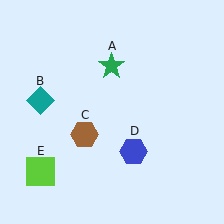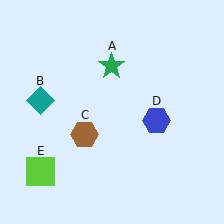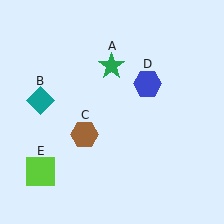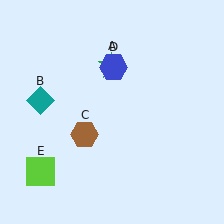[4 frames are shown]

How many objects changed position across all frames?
1 object changed position: blue hexagon (object D).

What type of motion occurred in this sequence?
The blue hexagon (object D) rotated counterclockwise around the center of the scene.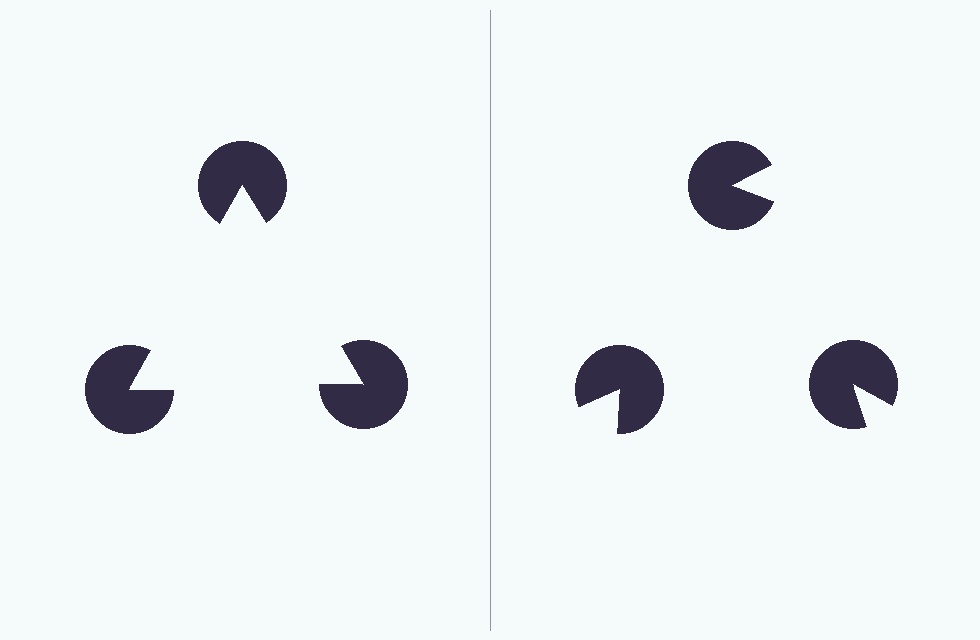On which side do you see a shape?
An illusory triangle appears on the left side. On the right side the wedge cuts are rotated, so no coherent shape forms.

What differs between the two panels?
The pac-man discs are positioned identically on both sides; only the wedge orientations differ. On the left they align to a triangle; on the right they are misaligned.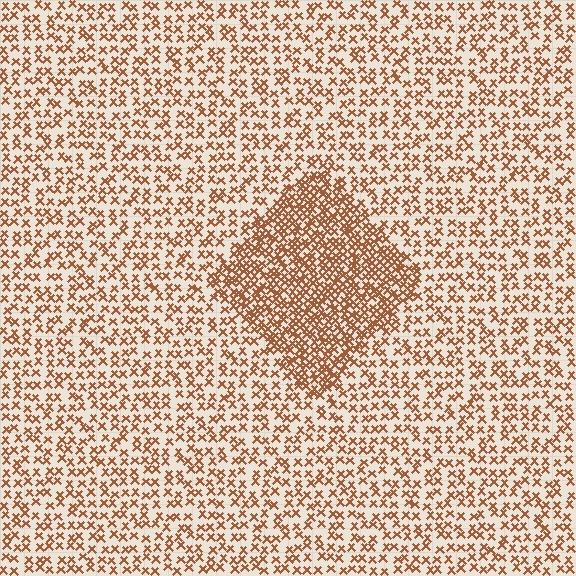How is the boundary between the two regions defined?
The boundary is defined by a change in element density (approximately 2.2x ratio). All elements are the same color, size, and shape.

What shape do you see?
I see a diamond.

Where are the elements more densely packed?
The elements are more densely packed inside the diamond boundary.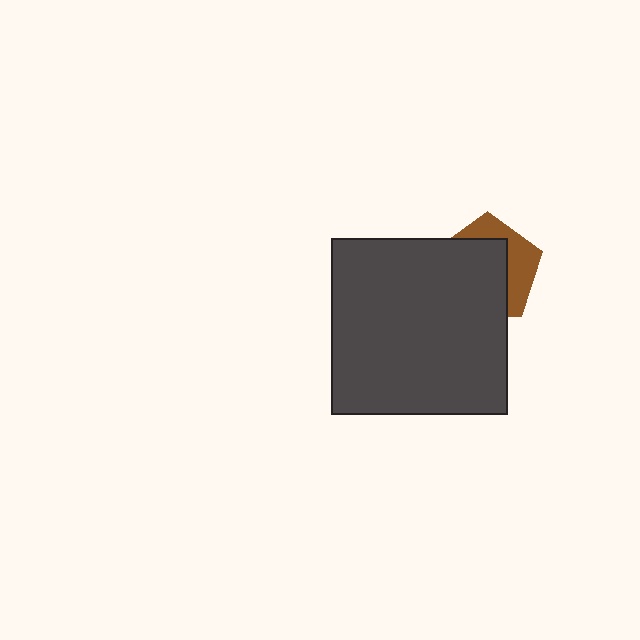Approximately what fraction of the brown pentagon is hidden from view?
Roughly 64% of the brown pentagon is hidden behind the dark gray square.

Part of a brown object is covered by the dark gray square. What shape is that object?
It is a pentagon.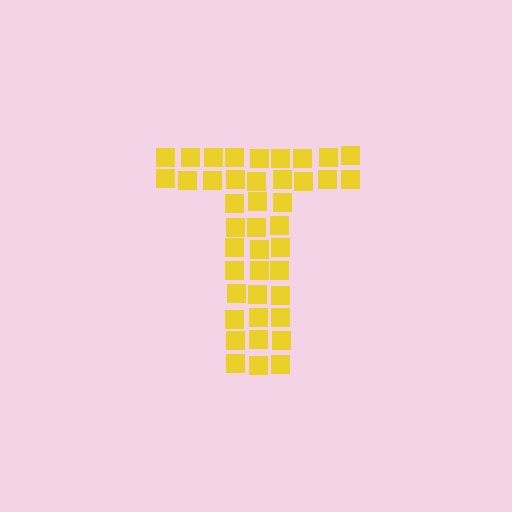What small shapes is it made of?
It is made of small squares.